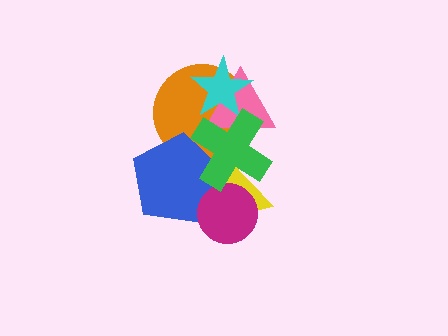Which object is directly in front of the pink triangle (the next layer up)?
The cyan star is directly in front of the pink triangle.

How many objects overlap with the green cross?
5 objects overlap with the green cross.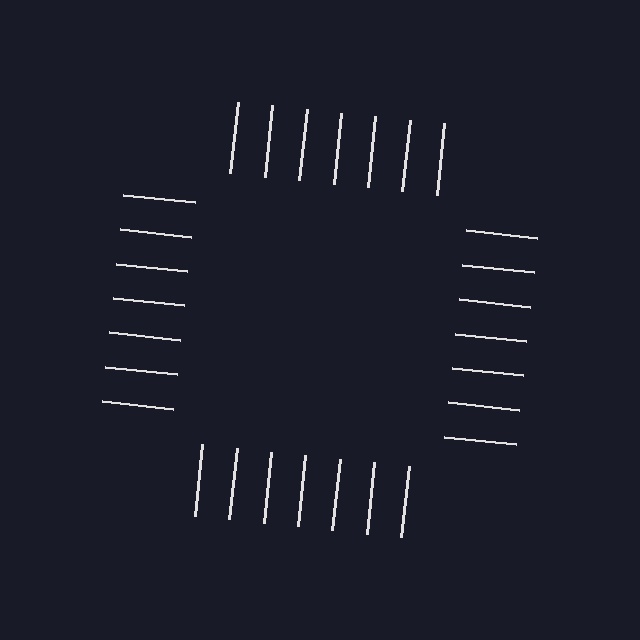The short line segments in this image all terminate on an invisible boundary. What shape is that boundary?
An illusory square — the line segments terminate on its edges but no continuous stroke is drawn.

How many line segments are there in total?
28 — 7 along each of the 4 edges.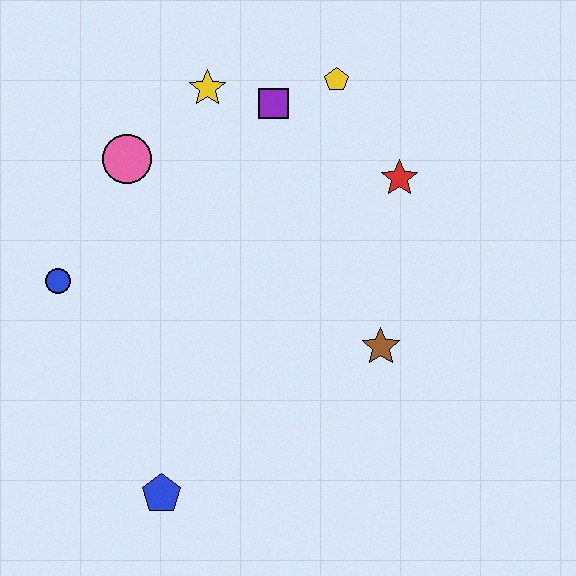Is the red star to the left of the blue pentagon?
No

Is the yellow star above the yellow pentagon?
No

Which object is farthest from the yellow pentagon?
The blue pentagon is farthest from the yellow pentagon.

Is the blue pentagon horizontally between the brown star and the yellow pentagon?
No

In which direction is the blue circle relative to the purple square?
The blue circle is to the left of the purple square.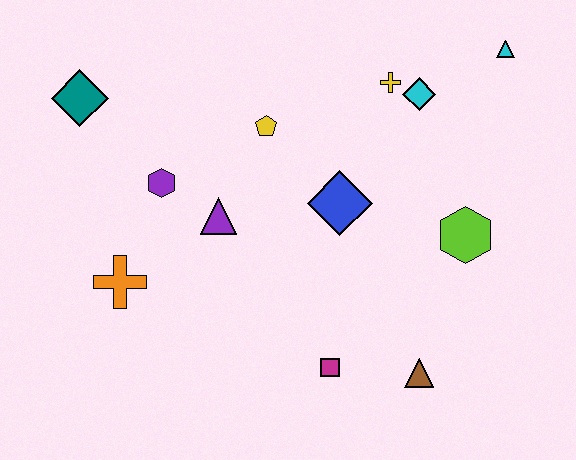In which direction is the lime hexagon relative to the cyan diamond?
The lime hexagon is below the cyan diamond.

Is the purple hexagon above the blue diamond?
Yes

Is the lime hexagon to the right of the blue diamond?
Yes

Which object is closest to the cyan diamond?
The yellow cross is closest to the cyan diamond.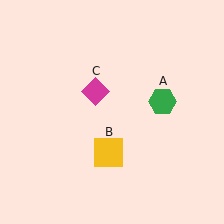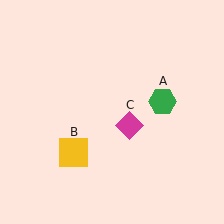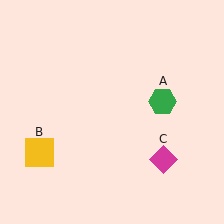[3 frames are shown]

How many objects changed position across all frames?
2 objects changed position: yellow square (object B), magenta diamond (object C).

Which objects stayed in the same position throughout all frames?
Green hexagon (object A) remained stationary.